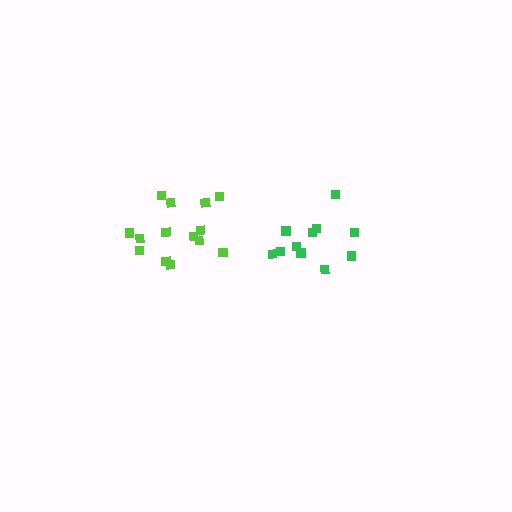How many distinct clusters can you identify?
There are 2 distinct clusters.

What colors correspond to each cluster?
The clusters are colored: green, lime.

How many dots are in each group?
Group 1: 11 dots, Group 2: 14 dots (25 total).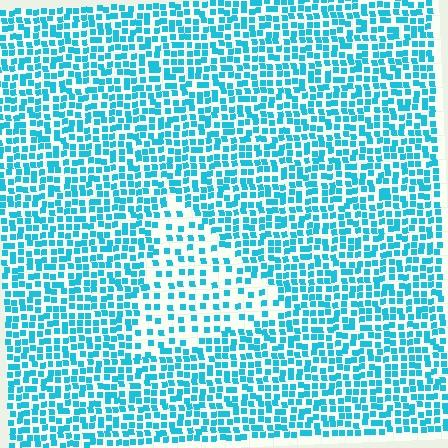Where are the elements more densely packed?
The elements are more densely packed outside the triangle boundary.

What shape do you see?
I see a triangle.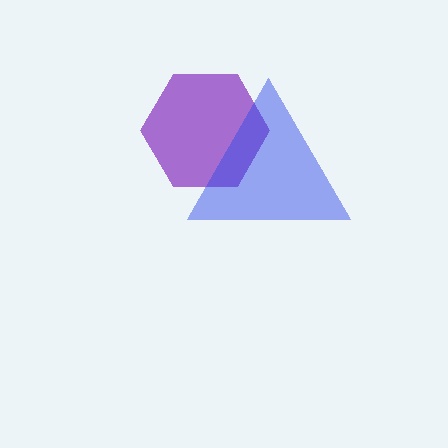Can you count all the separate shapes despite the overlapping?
Yes, there are 2 separate shapes.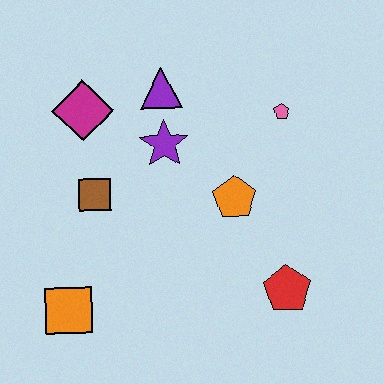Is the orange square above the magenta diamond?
No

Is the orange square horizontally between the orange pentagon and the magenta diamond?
No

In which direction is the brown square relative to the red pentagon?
The brown square is to the left of the red pentagon.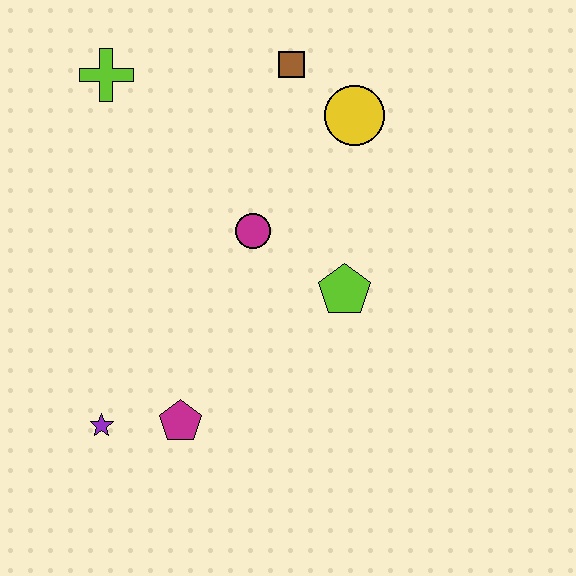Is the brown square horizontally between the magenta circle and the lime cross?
No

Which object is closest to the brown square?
The yellow circle is closest to the brown square.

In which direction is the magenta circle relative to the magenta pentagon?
The magenta circle is above the magenta pentagon.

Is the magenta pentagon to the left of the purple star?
No